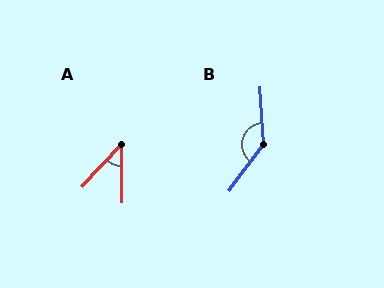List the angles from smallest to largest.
A (43°), B (141°).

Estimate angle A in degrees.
Approximately 43 degrees.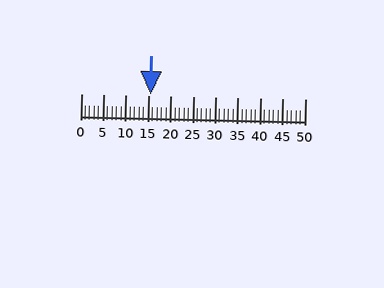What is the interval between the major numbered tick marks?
The major tick marks are spaced 5 units apart.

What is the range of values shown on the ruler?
The ruler shows values from 0 to 50.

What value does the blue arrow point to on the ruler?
The blue arrow points to approximately 16.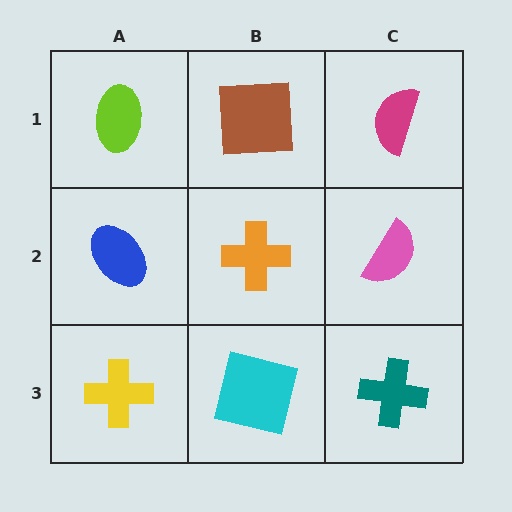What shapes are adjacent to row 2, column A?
A lime ellipse (row 1, column A), a yellow cross (row 3, column A), an orange cross (row 2, column B).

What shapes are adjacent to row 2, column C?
A magenta semicircle (row 1, column C), a teal cross (row 3, column C), an orange cross (row 2, column B).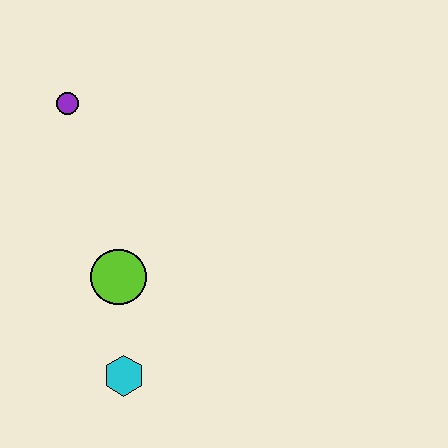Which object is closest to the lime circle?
The cyan hexagon is closest to the lime circle.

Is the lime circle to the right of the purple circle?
Yes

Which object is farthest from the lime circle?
The purple circle is farthest from the lime circle.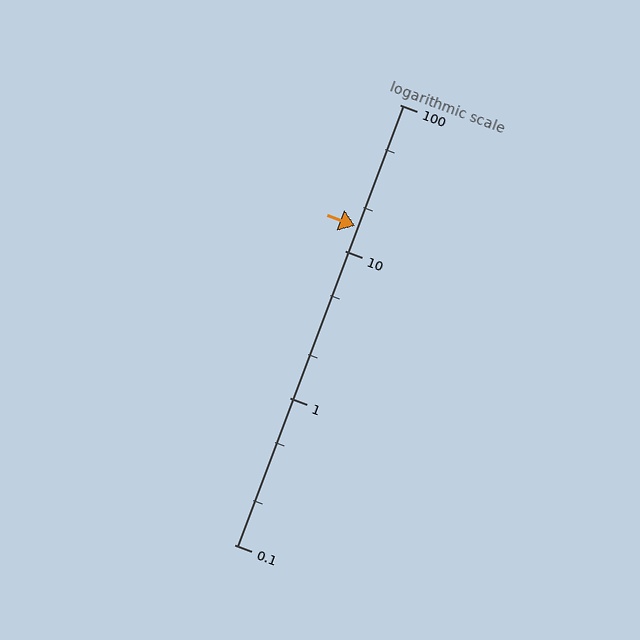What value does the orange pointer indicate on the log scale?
The pointer indicates approximately 15.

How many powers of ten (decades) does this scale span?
The scale spans 3 decades, from 0.1 to 100.